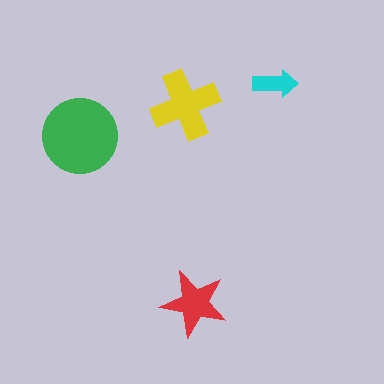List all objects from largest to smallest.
The green circle, the yellow cross, the red star, the cyan arrow.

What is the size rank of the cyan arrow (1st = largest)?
4th.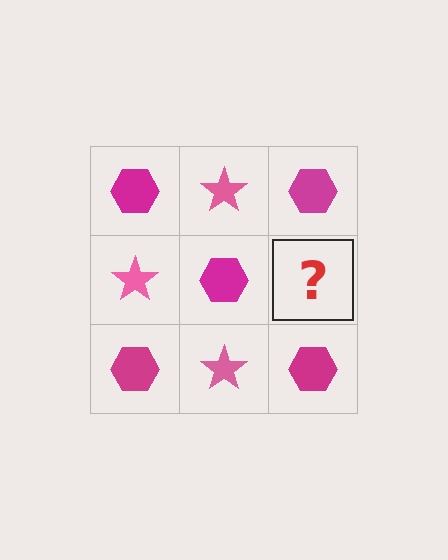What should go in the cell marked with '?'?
The missing cell should contain a pink star.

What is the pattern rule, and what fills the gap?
The rule is that it alternates magenta hexagon and pink star in a checkerboard pattern. The gap should be filled with a pink star.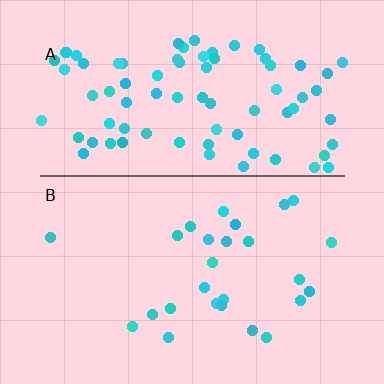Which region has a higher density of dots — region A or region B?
A (the top).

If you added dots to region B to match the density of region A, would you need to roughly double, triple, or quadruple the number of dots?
Approximately triple.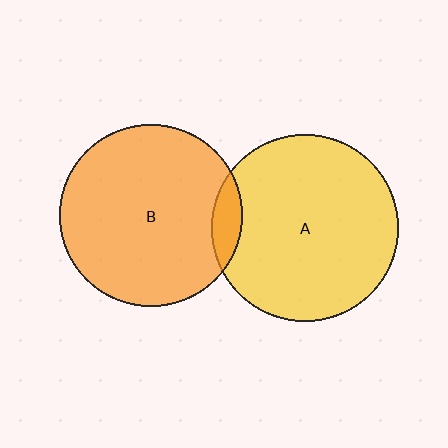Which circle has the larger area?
Circle A (yellow).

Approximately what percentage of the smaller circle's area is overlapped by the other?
Approximately 10%.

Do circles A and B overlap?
Yes.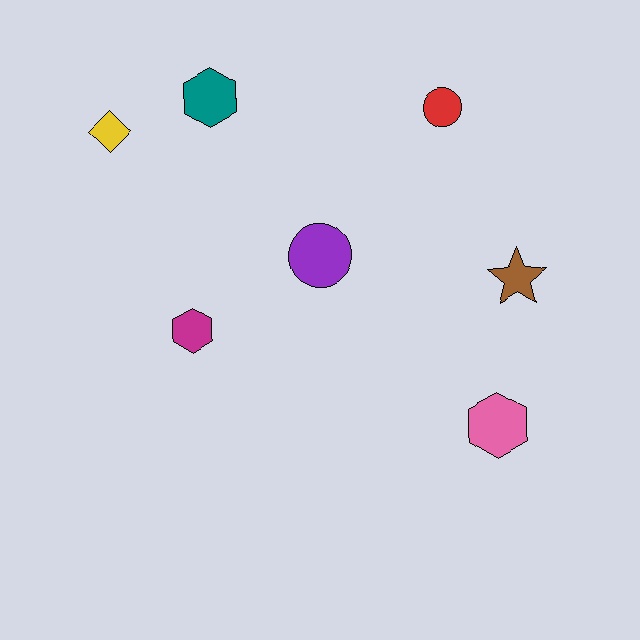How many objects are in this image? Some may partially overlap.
There are 7 objects.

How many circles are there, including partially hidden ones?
There are 2 circles.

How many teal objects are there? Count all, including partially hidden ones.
There is 1 teal object.